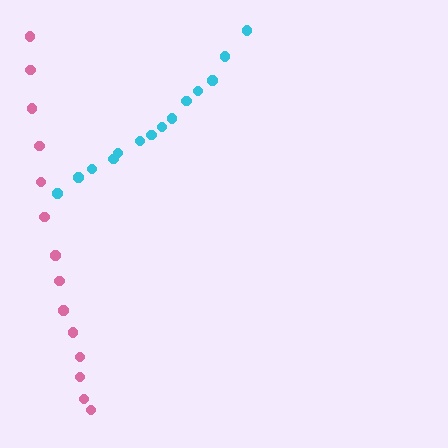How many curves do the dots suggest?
There are 2 distinct paths.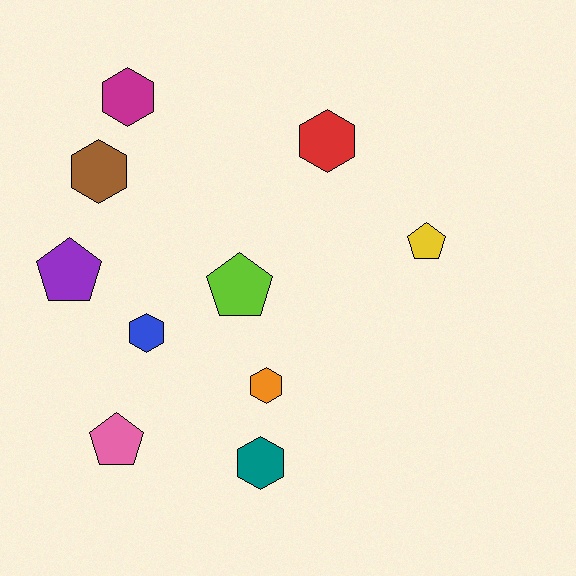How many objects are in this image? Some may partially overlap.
There are 10 objects.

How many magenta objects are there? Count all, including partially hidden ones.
There is 1 magenta object.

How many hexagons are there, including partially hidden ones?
There are 6 hexagons.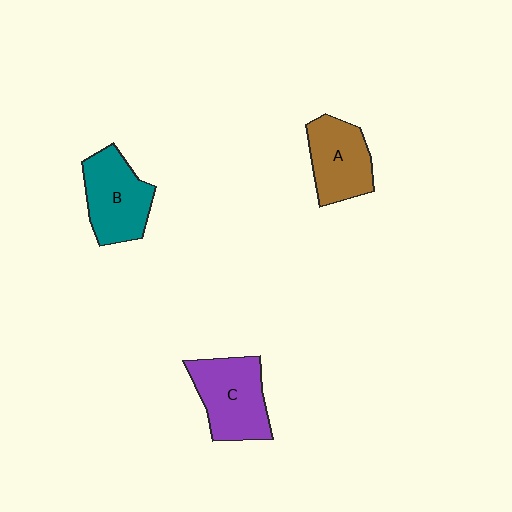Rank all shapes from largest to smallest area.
From largest to smallest: C (purple), B (teal), A (brown).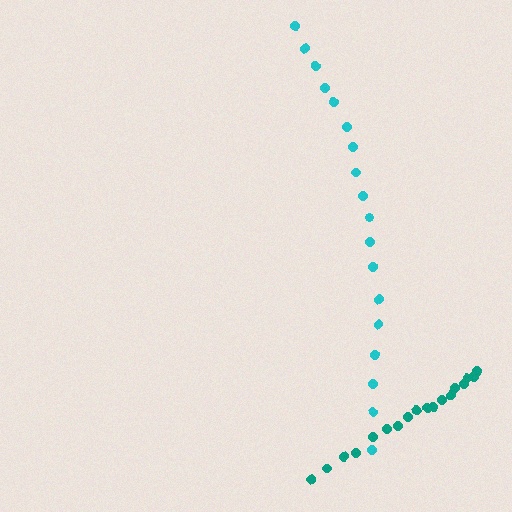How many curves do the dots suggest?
There are 2 distinct paths.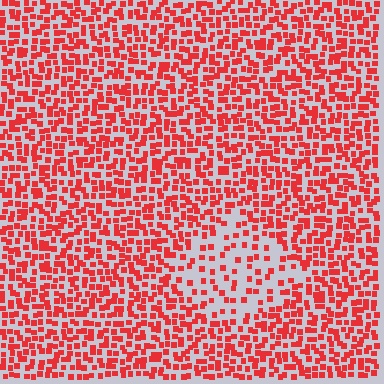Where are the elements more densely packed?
The elements are more densely packed outside the diamond boundary.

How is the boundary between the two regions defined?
The boundary is defined by a change in element density (approximately 2.2x ratio). All elements are the same color, size, and shape.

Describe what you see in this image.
The image contains small red elements arranged at two different densities. A diamond-shaped region is visible where the elements are less densely packed than the surrounding area.